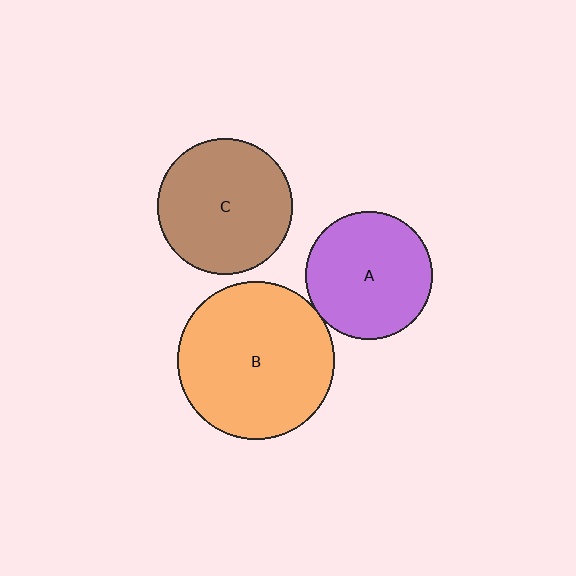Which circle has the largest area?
Circle B (orange).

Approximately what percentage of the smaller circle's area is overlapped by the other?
Approximately 5%.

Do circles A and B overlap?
Yes.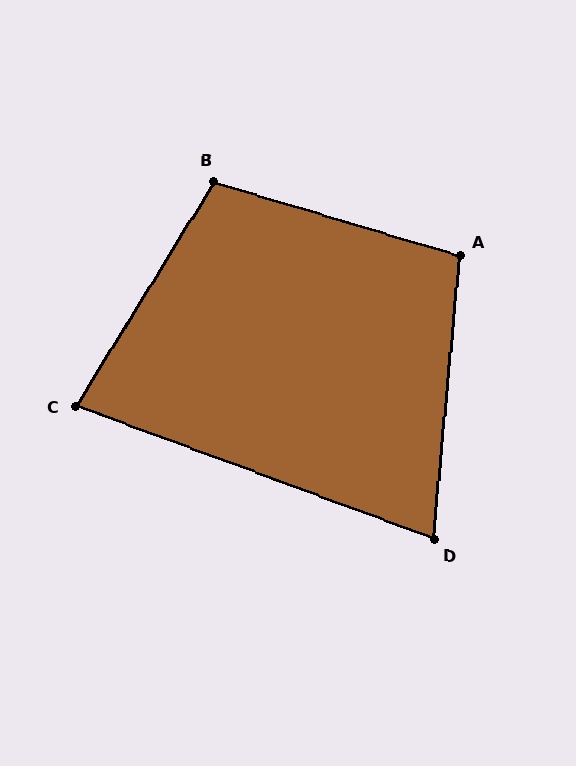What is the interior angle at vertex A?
Approximately 101 degrees (obtuse).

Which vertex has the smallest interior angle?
D, at approximately 75 degrees.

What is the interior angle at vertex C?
Approximately 79 degrees (acute).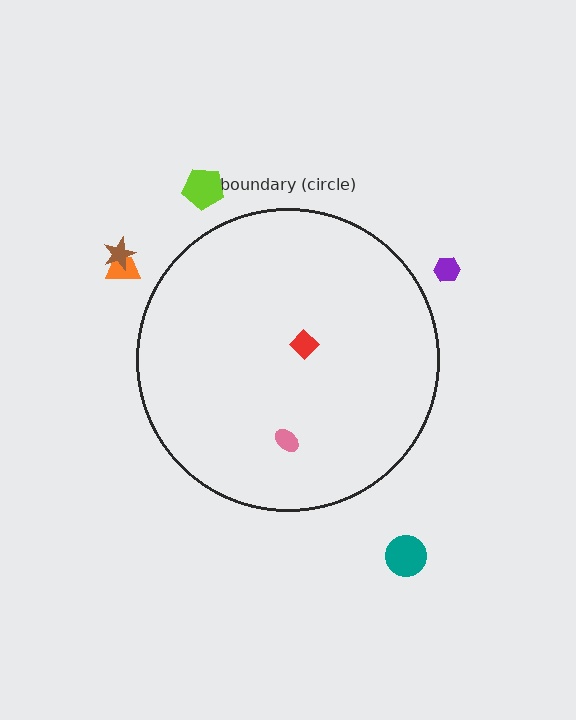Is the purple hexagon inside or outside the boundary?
Outside.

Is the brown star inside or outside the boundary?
Outside.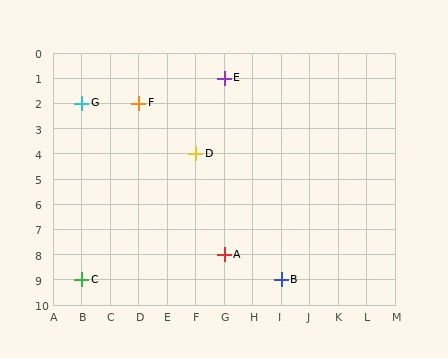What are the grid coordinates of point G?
Point G is at grid coordinates (B, 2).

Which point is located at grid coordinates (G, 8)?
Point A is at (G, 8).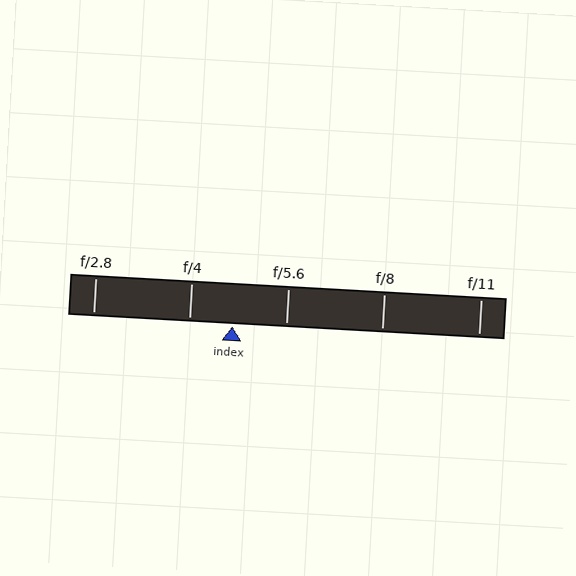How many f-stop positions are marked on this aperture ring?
There are 5 f-stop positions marked.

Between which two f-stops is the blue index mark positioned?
The index mark is between f/4 and f/5.6.